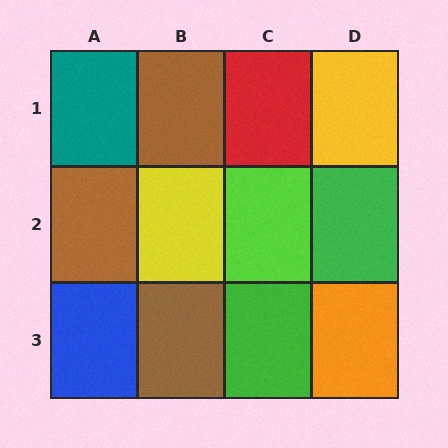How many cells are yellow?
2 cells are yellow.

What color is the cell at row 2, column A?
Brown.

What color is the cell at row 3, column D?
Orange.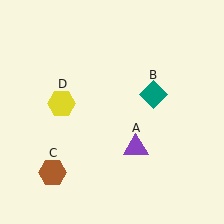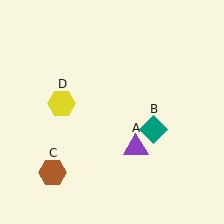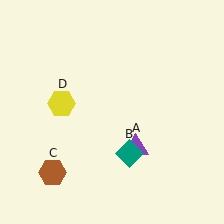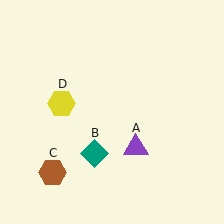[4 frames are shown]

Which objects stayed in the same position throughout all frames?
Purple triangle (object A) and brown hexagon (object C) and yellow hexagon (object D) remained stationary.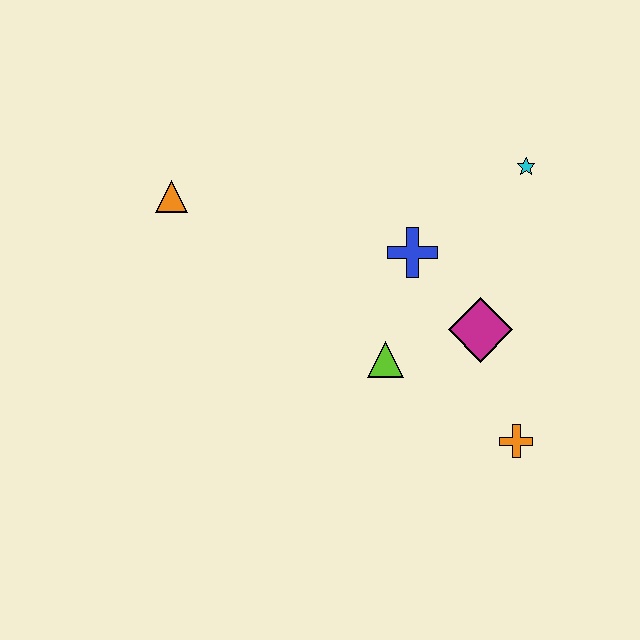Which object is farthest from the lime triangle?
The orange triangle is farthest from the lime triangle.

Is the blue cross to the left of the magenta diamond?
Yes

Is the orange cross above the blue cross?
No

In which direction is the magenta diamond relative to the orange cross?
The magenta diamond is above the orange cross.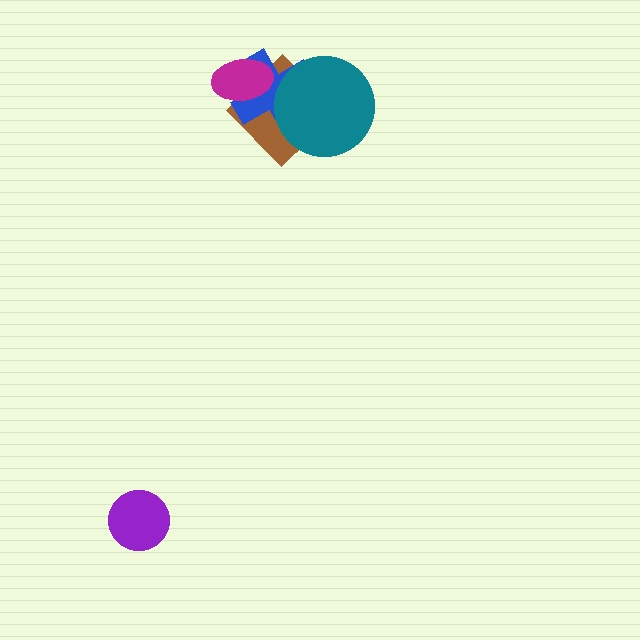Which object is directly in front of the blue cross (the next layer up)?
The magenta ellipse is directly in front of the blue cross.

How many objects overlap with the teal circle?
2 objects overlap with the teal circle.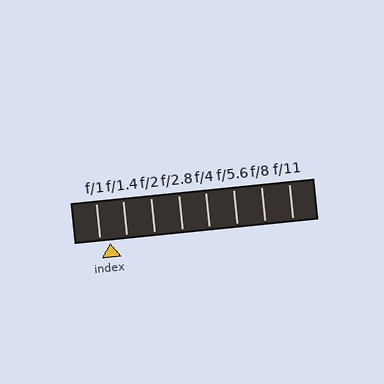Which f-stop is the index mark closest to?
The index mark is closest to f/1.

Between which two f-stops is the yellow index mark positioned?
The index mark is between f/1 and f/1.4.